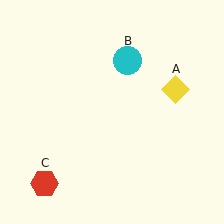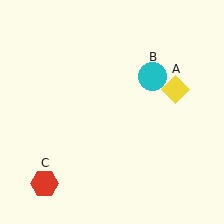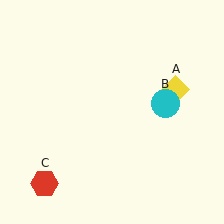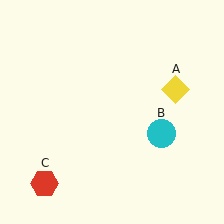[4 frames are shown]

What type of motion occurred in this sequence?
The cyan circle (object B) rotated clockwise around the center of the scene.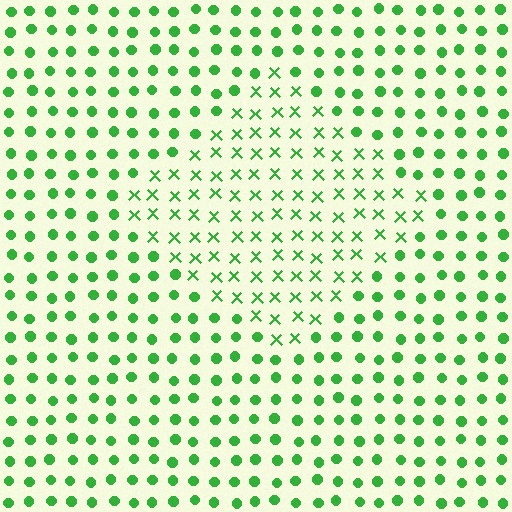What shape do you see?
I see a diamond.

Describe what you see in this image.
The image is filled with small green elements arranged in a uniform grid. A diamond-shaped region contains X marks, while the surrounding area contains circles. The boundary is defined purely by the change in element shape.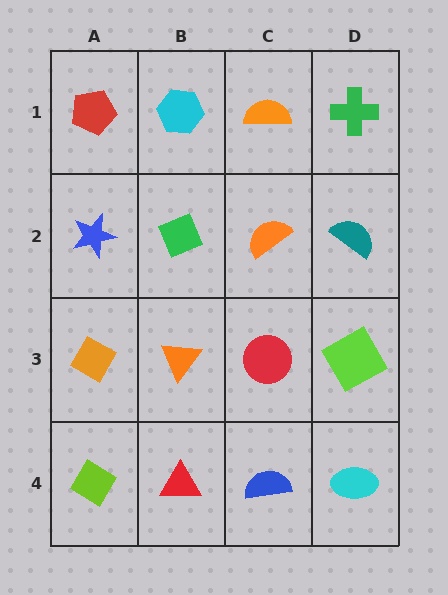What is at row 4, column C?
A blue semicircle.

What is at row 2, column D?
A teal semicircle.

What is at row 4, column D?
A cyan ellipse.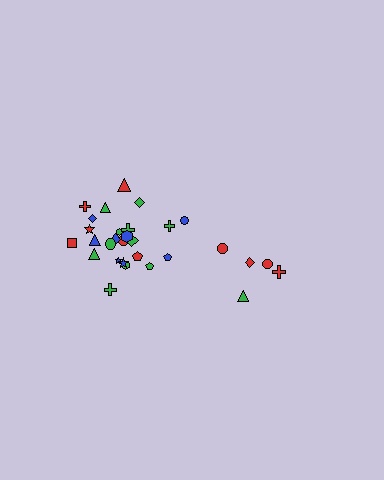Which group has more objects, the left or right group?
The left group.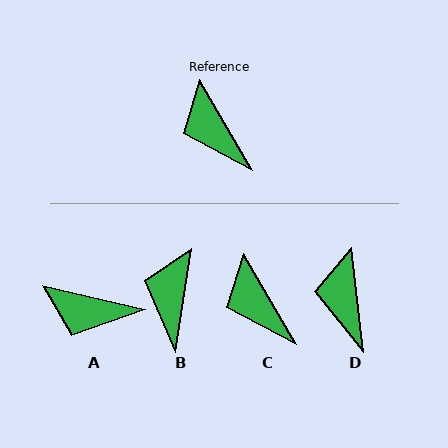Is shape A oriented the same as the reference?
No, it is off by about 47 degrees.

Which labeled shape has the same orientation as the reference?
C.